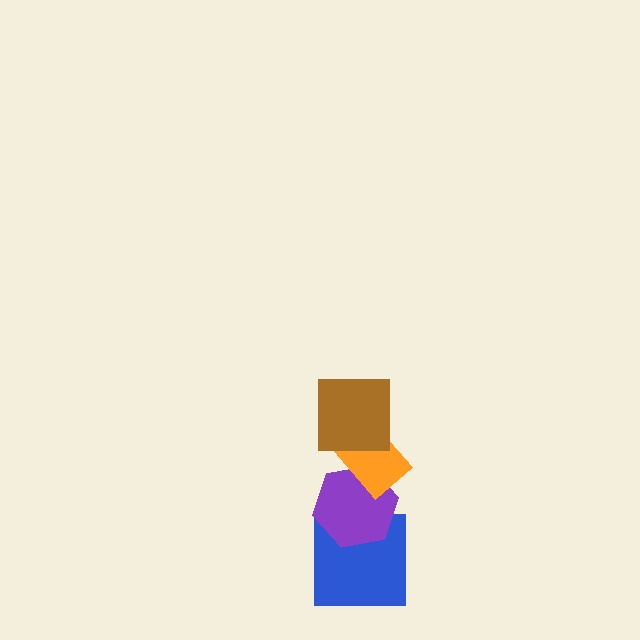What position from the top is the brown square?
The brown square is 1st from the top.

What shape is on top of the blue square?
The purple hexagon is on top of the blue square.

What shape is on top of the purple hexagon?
The orange rectangle is on top of the purple hexagon.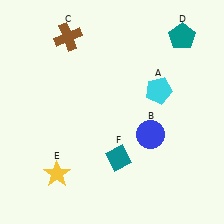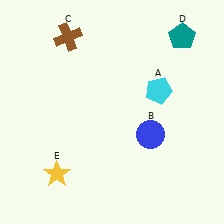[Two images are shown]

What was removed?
The teal diamond (F) was removed in Image 2.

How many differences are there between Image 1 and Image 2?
There is 1 difference between the two images.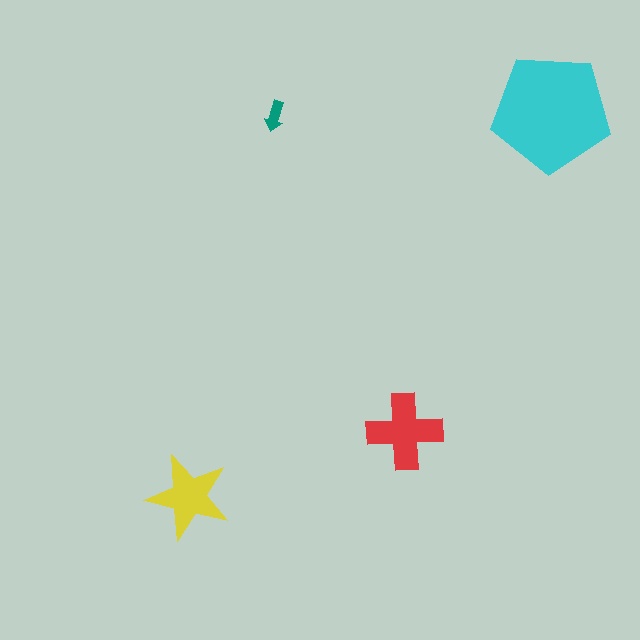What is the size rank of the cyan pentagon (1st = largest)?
1st.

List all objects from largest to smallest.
The cyan pentagon, the red cross, the yellow star, the teal arrow.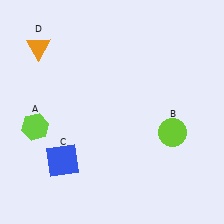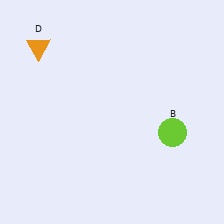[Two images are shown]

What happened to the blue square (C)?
The blue square (C) was removed in Image 2. It was in the bottom-left area of Image 1.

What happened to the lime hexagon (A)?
The lime hexagon (A) was removed in Image 2. It was in the bottom-left area of Image 1.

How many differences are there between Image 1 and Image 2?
There are 2 differences between the two images.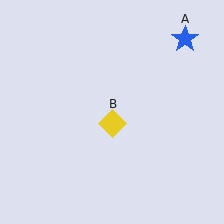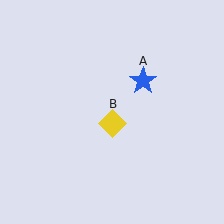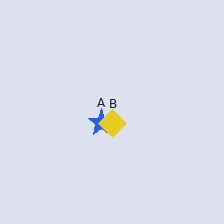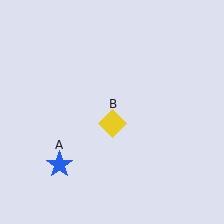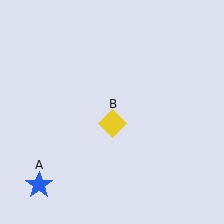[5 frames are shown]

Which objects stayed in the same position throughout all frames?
Yellow diamond (object B) remained stationary.